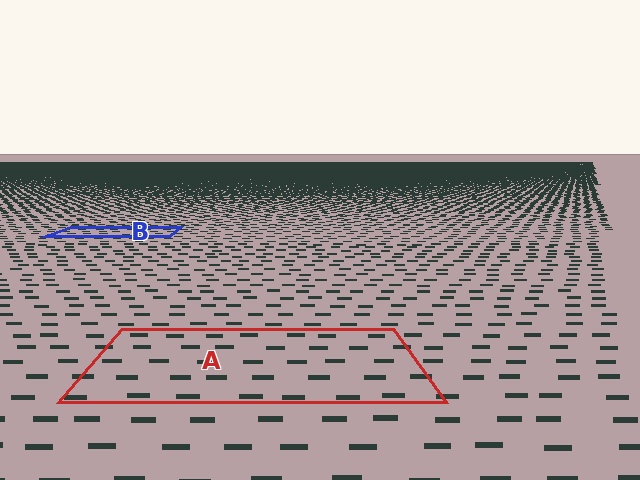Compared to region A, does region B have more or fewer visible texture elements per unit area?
Region B has more texture elements per unit area — they are packed more densely because it is farther away.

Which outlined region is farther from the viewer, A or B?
Region B is farther from the viewer — the texture elements inside it appear smaller and more densely packed.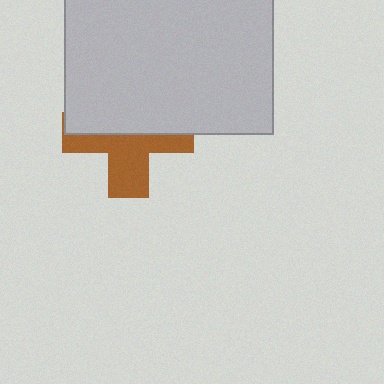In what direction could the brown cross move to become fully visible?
The brown cross could move down. That would shift it out from behind the light gray rectangle entirely.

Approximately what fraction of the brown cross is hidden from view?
Roughly 54% of the brown cross is hidden behind the light gray rectangle.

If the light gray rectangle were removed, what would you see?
You would see the complete brown cross.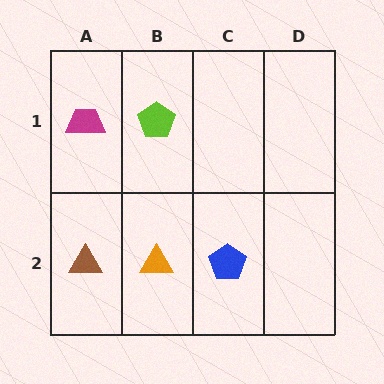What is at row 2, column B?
An orange triangle.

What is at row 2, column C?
A blue pentagon.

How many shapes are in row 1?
2 shapes.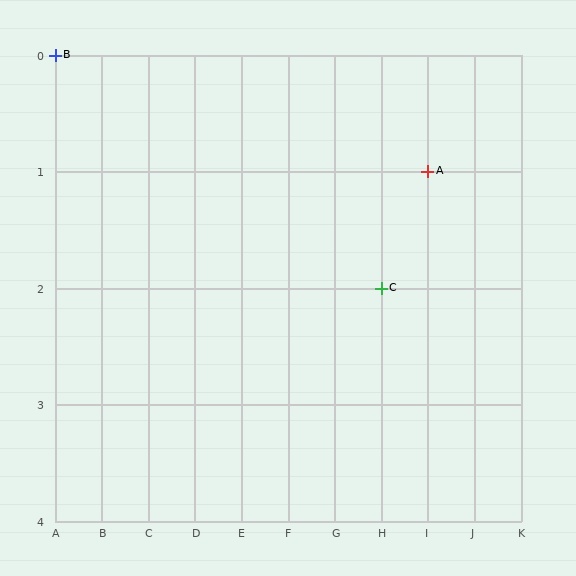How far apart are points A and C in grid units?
Points A and C are 1 column and 1 row apart (about 1.4 grid units diagonally).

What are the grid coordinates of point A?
Point A is at grid coordinates (I, 1).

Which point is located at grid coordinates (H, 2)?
Point C is at (H, 2).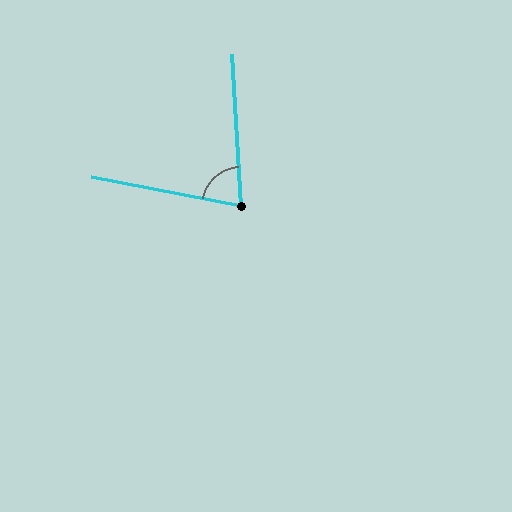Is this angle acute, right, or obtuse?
It is acute.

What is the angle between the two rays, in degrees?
Approximately 76 degrees.